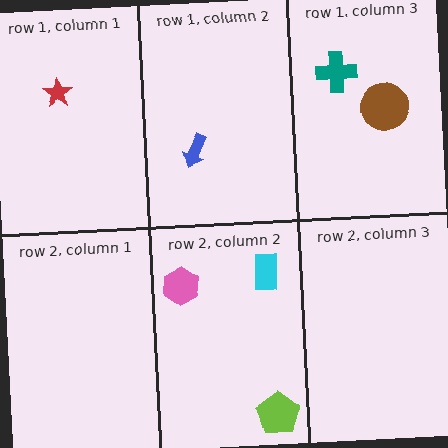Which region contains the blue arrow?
The row 1, column 2 region.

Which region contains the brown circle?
The row 1, column 3 region.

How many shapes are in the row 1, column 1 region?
1.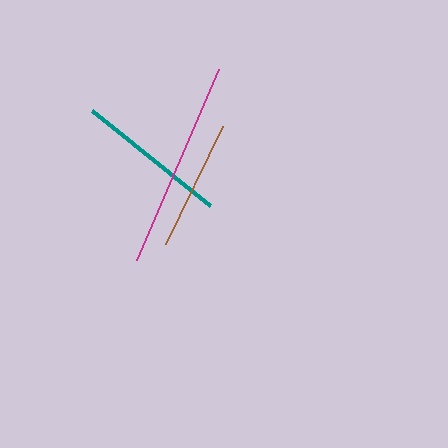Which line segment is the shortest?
The brown line is the shortest at approximately 131 pixels.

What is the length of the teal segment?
The teal segment is approximately 151 pixels long.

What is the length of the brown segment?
The brown segment is approximately 131 pixels long.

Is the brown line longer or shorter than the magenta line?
The magenta line is longer than the brown line.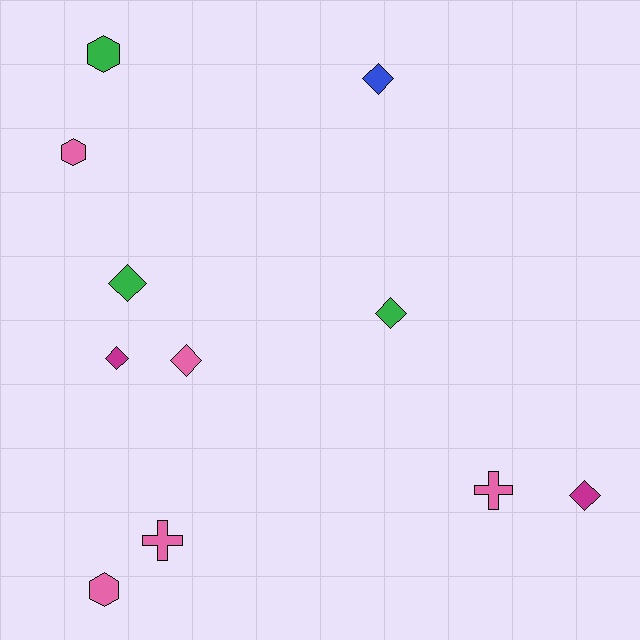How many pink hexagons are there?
There are 2 pink hexagons.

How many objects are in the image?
There are 11 objects.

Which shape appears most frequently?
Diamond, with 6 objects.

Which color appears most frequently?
Pink, with 5 objects.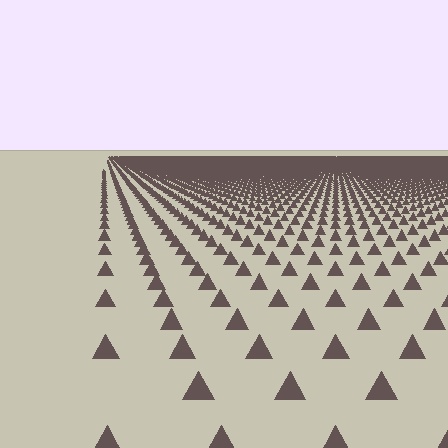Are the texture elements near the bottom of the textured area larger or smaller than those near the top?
Larger. Near the bottom, elements are closer to the viewer and appear at a bigger on-screen size.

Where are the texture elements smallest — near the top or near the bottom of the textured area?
Near the top.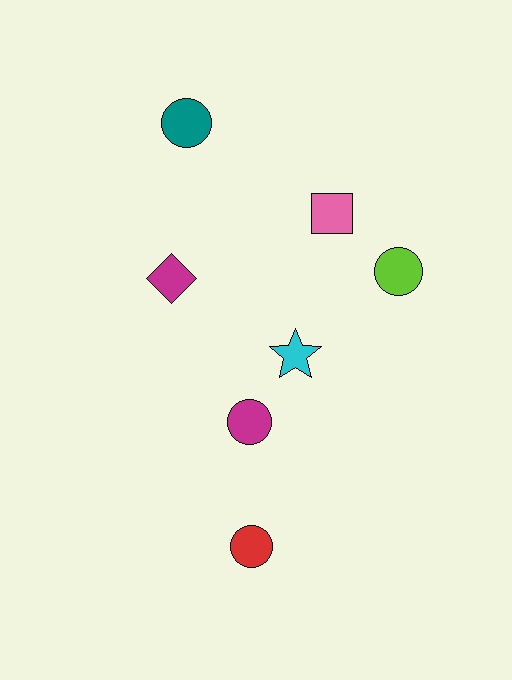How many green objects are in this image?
There are no green objects.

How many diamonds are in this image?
There is 1 diamond.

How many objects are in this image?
There are 7 objects.